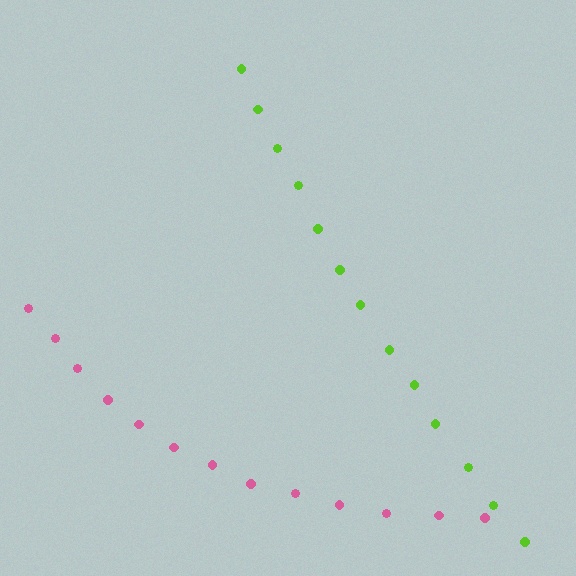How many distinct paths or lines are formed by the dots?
There are 2 distinct paths.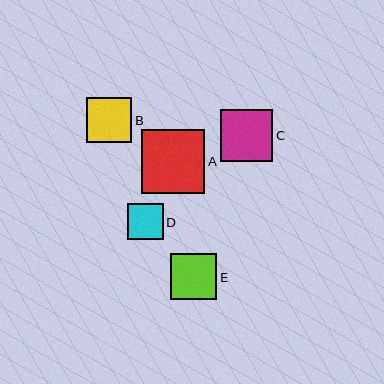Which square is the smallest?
Square D is the smallest with a size of approximately 36 pixels.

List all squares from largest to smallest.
From largest to smallest: A, C, E, B, D.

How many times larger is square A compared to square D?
Square A is approximately 1.8 times the size of square D.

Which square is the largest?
Square A is the largest with a size of approximately 64 pixels.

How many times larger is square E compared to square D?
Square E is approximately 1.3 times the size of square D.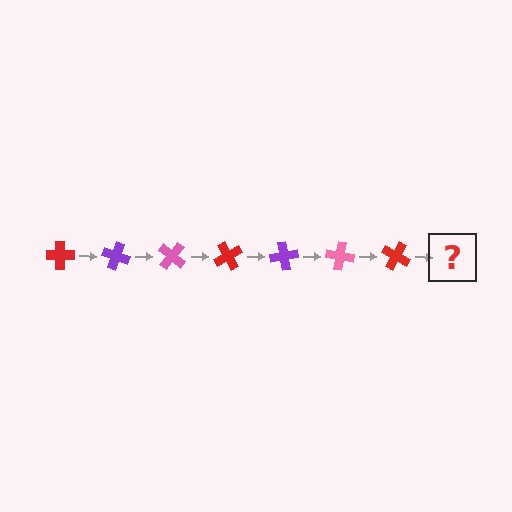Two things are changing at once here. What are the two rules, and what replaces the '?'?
The two rules are that it rotates 20 degrees each step and the color cycles through red, purple, and pink. The '?' should be a purple cross, rotated 140 degrees from the start.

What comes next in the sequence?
The next element should be a purple cross, rotated 140 degrees from the start.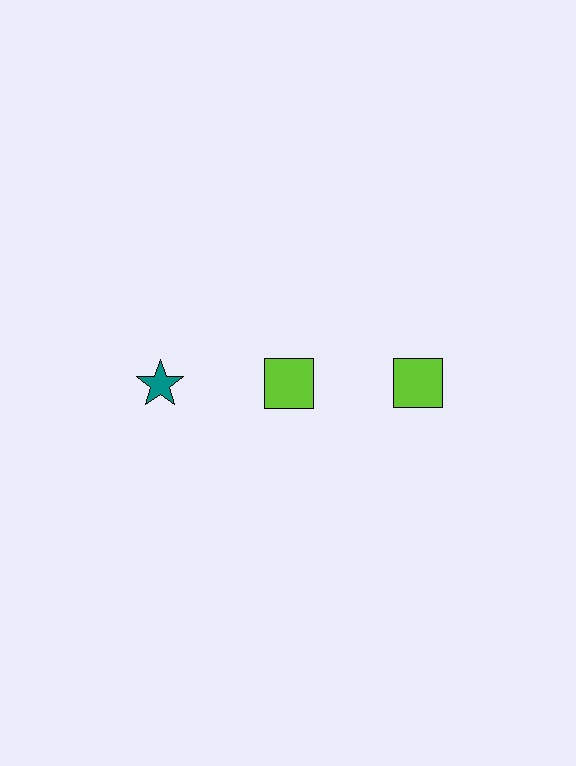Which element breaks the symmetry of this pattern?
The teal star in the top row, leftmost column breaks the symmetry. All other shapes are lime squares.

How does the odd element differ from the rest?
It differs in both color (teal instead of lime) and shape (star instead of square).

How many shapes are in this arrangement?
There are 3 shapes arranged in a grid pattern.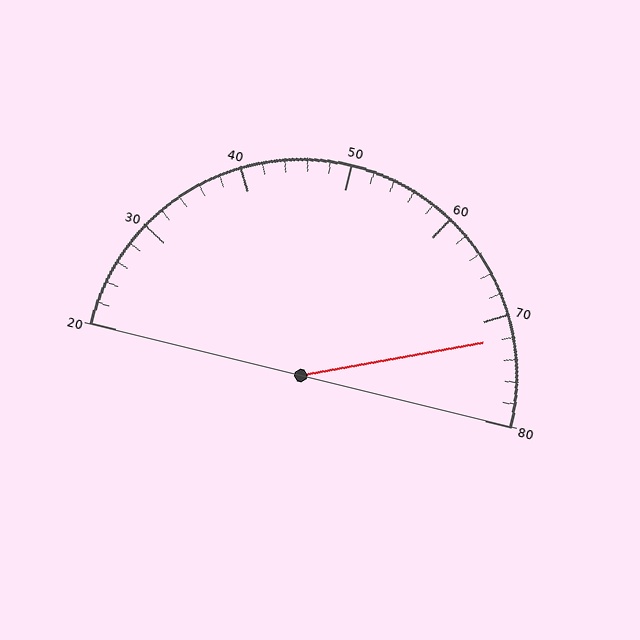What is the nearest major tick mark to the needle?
The nearest major tick mark is 70.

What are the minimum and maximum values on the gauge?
The gauge ranges from 20 to 80.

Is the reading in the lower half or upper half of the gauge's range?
The reading is in the upper half of the range (20 to 80).